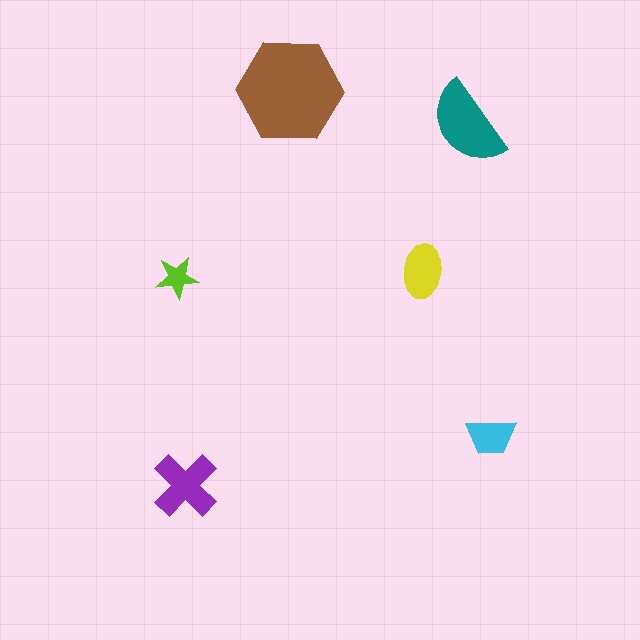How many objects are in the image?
There are 6 objects in the image.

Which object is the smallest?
The lime star.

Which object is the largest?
The brown hexagon.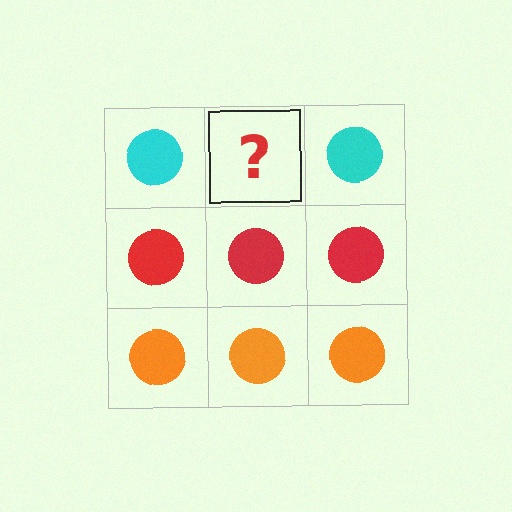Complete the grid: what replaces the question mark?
The question mark should be replaced with a cyan circle.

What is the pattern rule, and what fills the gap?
The rule is that each row has a consistent color. The gap should be filled with a cyan circle.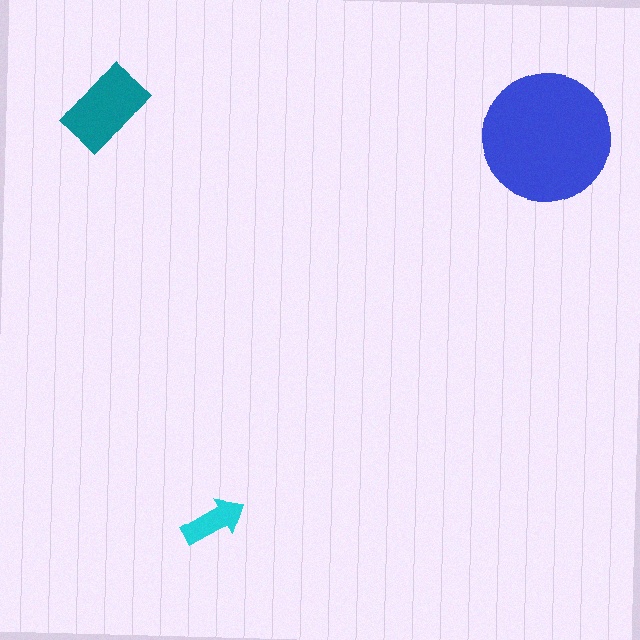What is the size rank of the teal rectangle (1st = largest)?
2nd.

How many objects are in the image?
There are 3 objects in the image.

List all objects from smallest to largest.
The cyan arrow, the teal rectangle, the blue circle.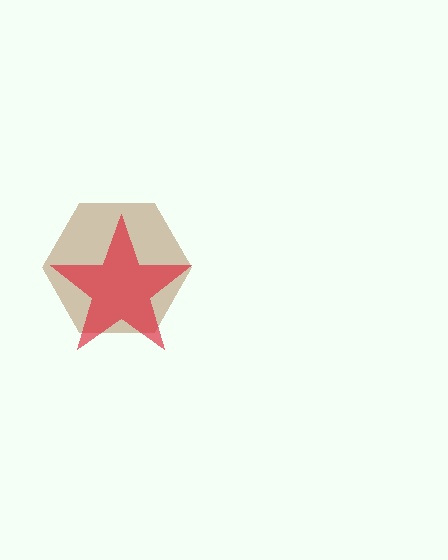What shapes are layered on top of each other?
The layered shapes are: a brown hexagon, a red star.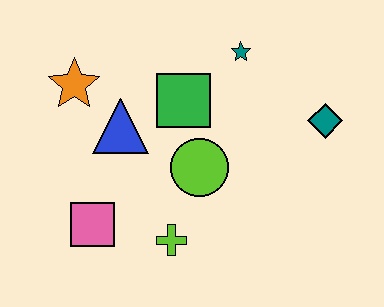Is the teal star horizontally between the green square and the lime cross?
No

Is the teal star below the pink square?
No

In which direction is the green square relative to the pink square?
The green square is above the pink square.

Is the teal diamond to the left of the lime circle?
No